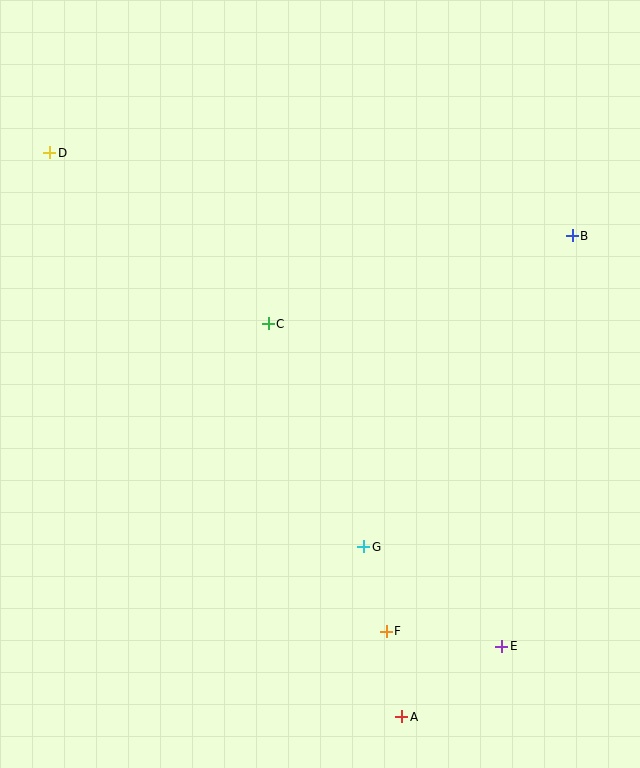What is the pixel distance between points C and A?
The distance between C and A is 415 pixels.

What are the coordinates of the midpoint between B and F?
The midpoint between B and F is at (479, 433).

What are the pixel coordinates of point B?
Point B is at (572, 236).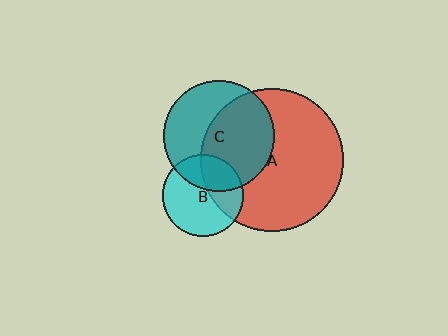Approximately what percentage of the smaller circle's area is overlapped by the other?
Approximately 55%.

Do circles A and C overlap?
Yes.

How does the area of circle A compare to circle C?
Approximately 1.7 times.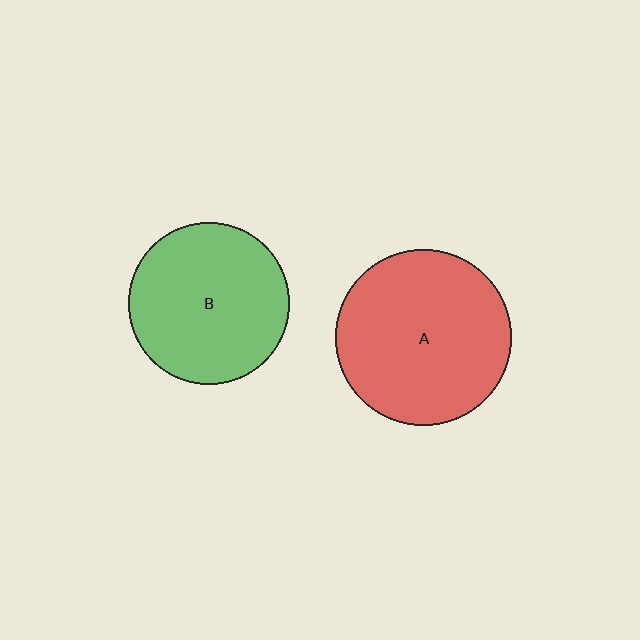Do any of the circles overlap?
No, none of the circles overlap.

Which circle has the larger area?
Circle A (red).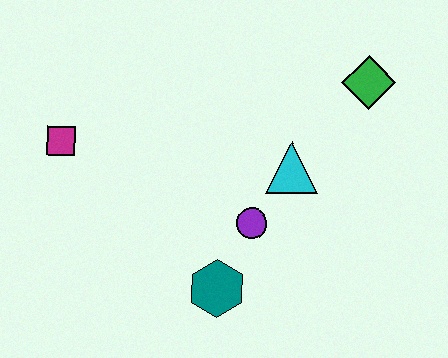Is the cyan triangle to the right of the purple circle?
Yes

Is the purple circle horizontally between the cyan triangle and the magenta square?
Yes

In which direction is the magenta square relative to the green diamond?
The magenta square is to the left of the green diamond.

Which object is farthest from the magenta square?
The green diamond is farthest from the magenta square.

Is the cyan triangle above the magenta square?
No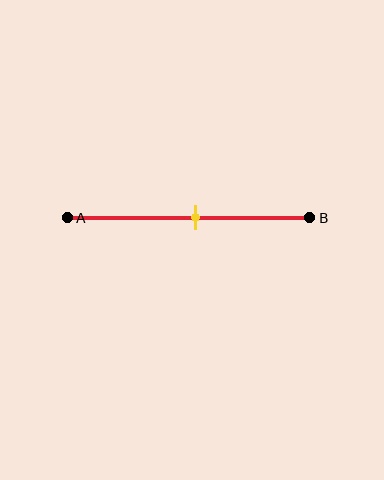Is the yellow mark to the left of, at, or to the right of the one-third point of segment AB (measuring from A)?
The yellow mark is to the right of the one-third point of segment AB.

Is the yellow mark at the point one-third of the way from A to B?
No, the mark is at about 55% from A, not at the 33% one-third point.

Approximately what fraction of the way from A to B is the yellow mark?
The yellow mark is approximately 55% of the way from A to B.